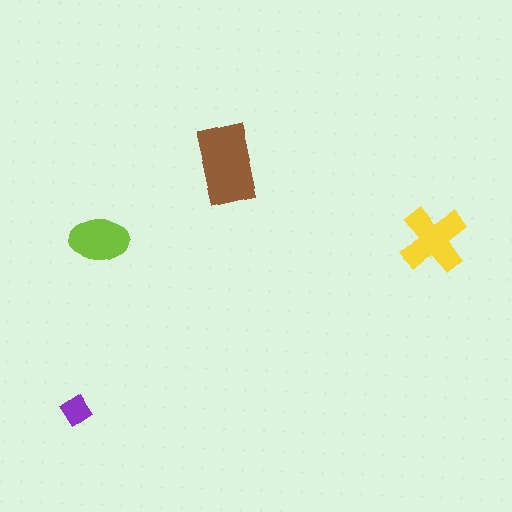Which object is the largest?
The brown rectangle.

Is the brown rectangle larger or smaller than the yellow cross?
Larger.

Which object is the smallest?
The purple diamond.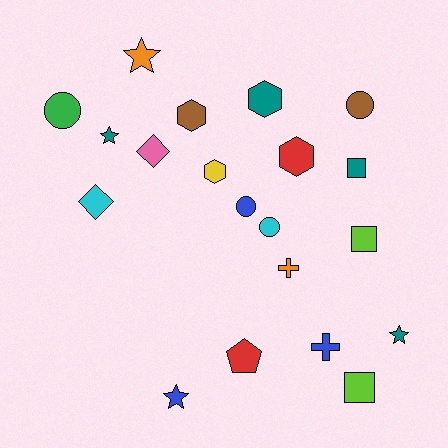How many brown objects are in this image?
There are 2 brown objects.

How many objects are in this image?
There are 20 objects.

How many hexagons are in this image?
There are 4 hexagons.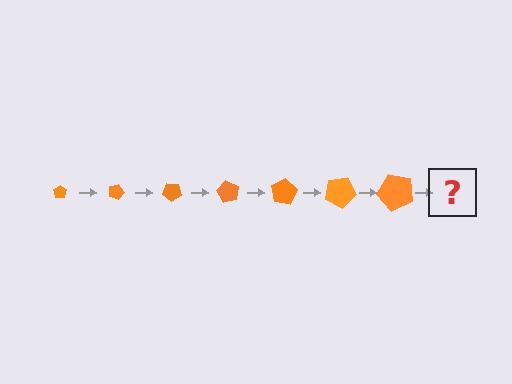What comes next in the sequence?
The next element should be a pentagon, larger than the previous one and rotated 140 degrees from the start.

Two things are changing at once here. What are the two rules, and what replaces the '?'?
The two rules are that the pentagon grows larger each step and it rotates 20 degrees each step. The '?' should be a pentagon, larger than the previous one and rotated 140 degrees from the start.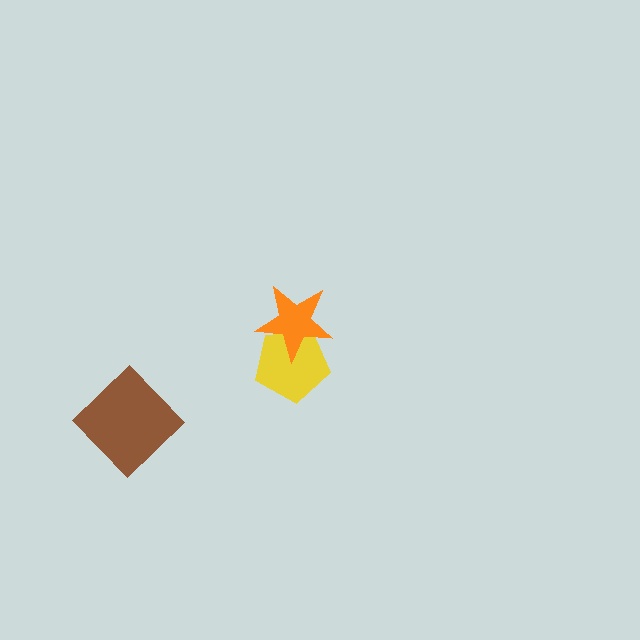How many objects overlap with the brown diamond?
0 objects overlap with the brown diamond.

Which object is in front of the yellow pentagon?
The orange star is in front of the yellow pentagon.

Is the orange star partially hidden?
No, no other shape covers it.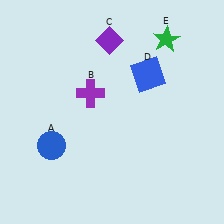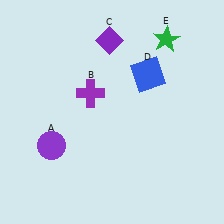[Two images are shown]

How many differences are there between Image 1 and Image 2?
There is 1 difference between the two images.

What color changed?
The circle (A) changed from blue in Image 1 to purple in Image 2.